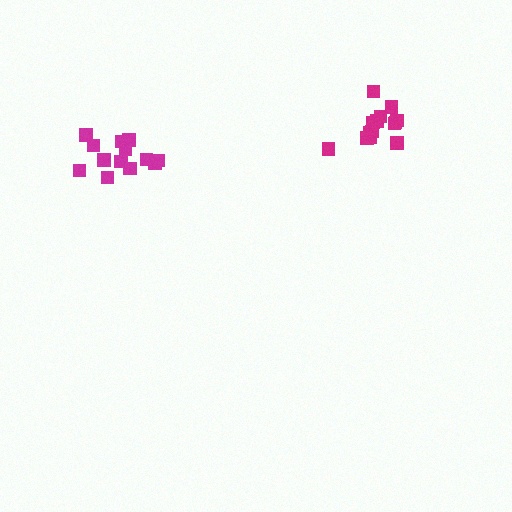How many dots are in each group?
Group 1: 13 dots, Group 2: 14 dots (27 total).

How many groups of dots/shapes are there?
There are 2 groups.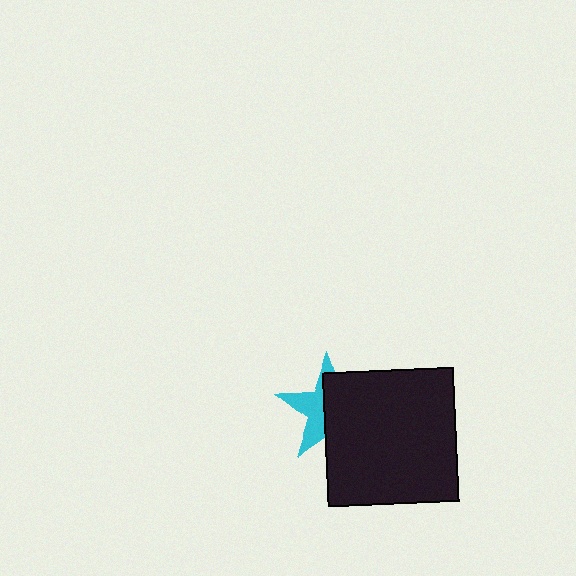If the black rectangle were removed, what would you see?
You would see the complete cyan star.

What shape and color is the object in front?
The object in front is a black rectangle.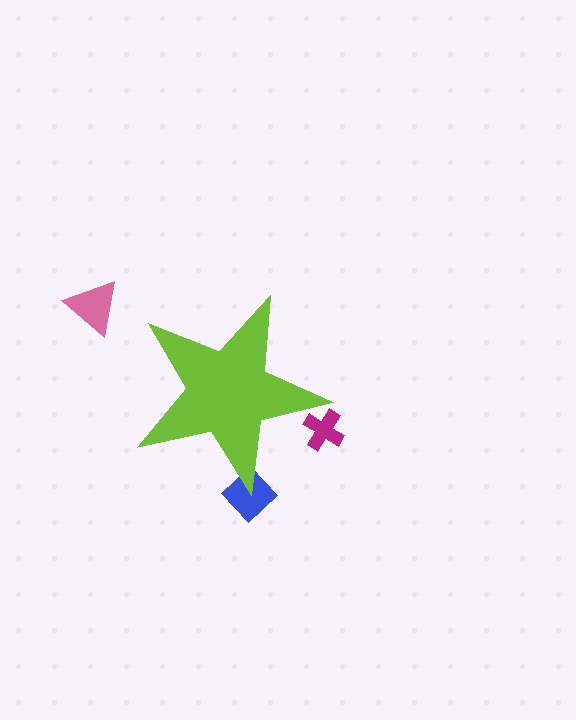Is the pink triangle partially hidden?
No, the pink triangle is fully visible.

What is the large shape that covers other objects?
A lime star.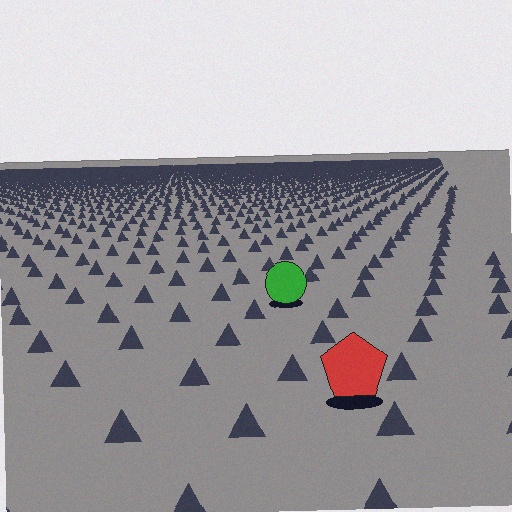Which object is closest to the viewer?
The red pentagon is closest. The texture marks near it are larger and more spread out.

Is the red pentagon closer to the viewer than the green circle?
Yes. The red pentagon is closer — you can tell from the texture gradient: the ground texture is coarser near it.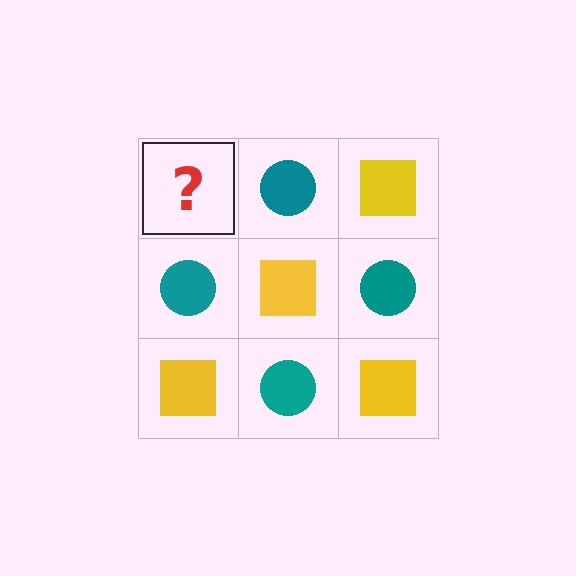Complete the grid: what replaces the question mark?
The question mark should be replaced with a yellow square.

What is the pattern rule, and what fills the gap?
The rule is that it alternates yellow square and teal circle in a checkerboard pattern. The gap should be filled with a yellow square.